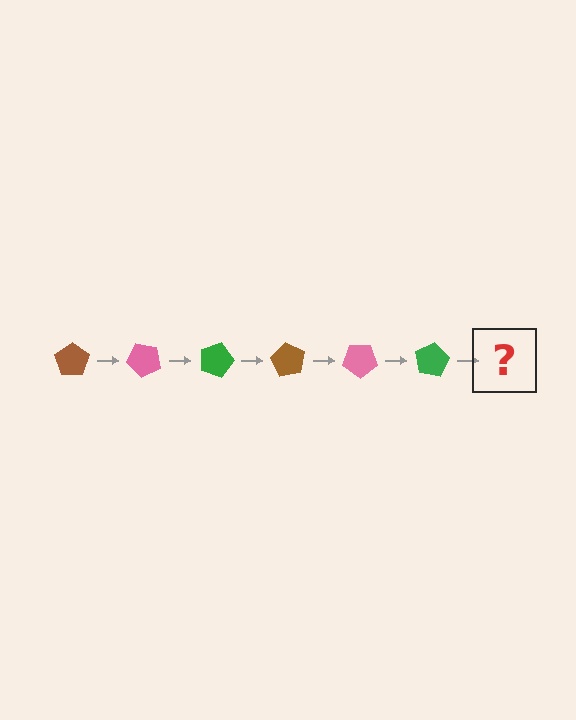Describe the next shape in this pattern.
It should be a brown pentagon, rotated 270 degrees from the start.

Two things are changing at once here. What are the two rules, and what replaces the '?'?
The two rules are that it rotates 45 degrees each step and the color cycles through brown, pink, and green. The '?' should be a brown pentagon, rotated 270 degrees from the start.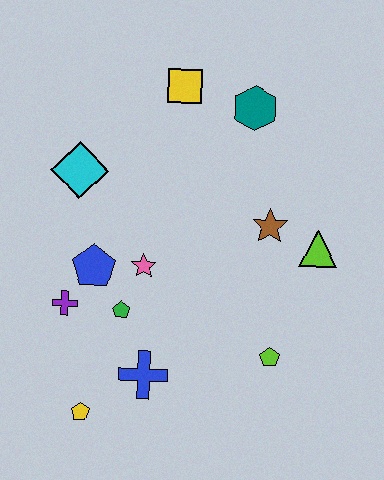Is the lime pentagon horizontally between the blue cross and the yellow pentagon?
No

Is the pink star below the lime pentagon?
No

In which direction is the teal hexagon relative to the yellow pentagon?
The teal hexagon is above the yellow pentagon.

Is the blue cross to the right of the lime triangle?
No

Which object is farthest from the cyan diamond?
The lime pentagon is farthest from the cyan diamond.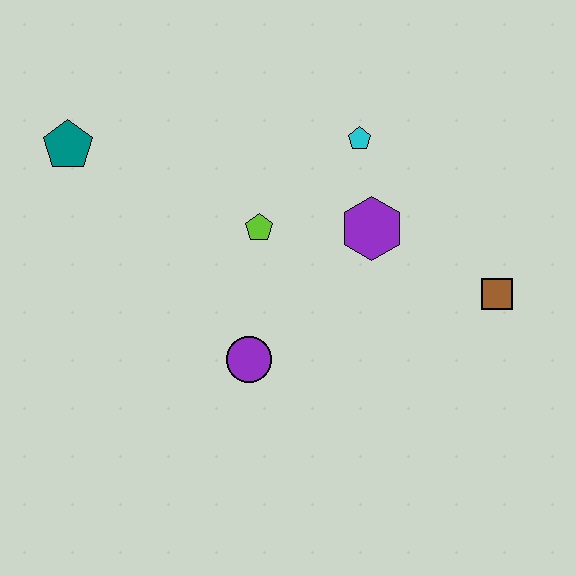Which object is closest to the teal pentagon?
The lime pentagon is closest to the teal pentagon.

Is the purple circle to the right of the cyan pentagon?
No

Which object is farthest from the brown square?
The teal pentagon is farthest from the brown square.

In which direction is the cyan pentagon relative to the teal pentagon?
The cyan pentagon is to the right of the teal pentagon.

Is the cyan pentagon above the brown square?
Yes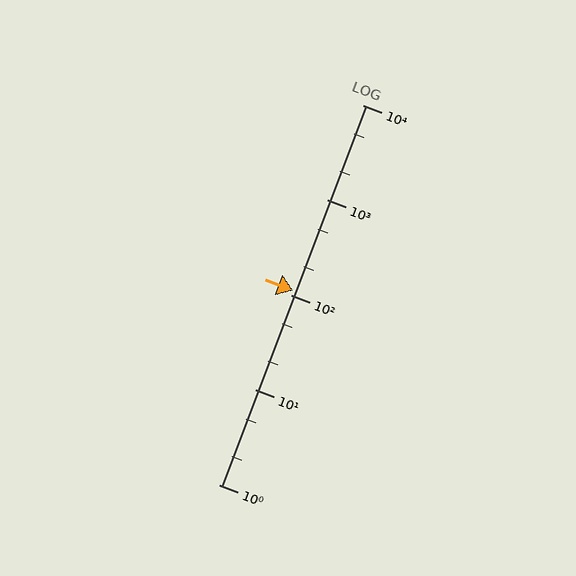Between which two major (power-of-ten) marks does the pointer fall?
The pointer is between 100 and 1000.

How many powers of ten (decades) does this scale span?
The scale spans 4 decades, from 1 to 10000.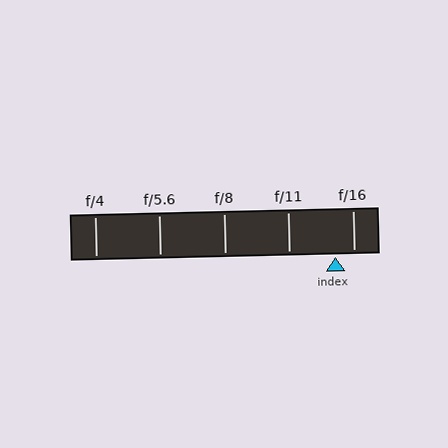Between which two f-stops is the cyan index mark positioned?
The index mark is between f/11 and f/16.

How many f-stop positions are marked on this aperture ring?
There are 5 f-stop positions marked.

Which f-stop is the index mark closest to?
The index mark is closest to f/16.